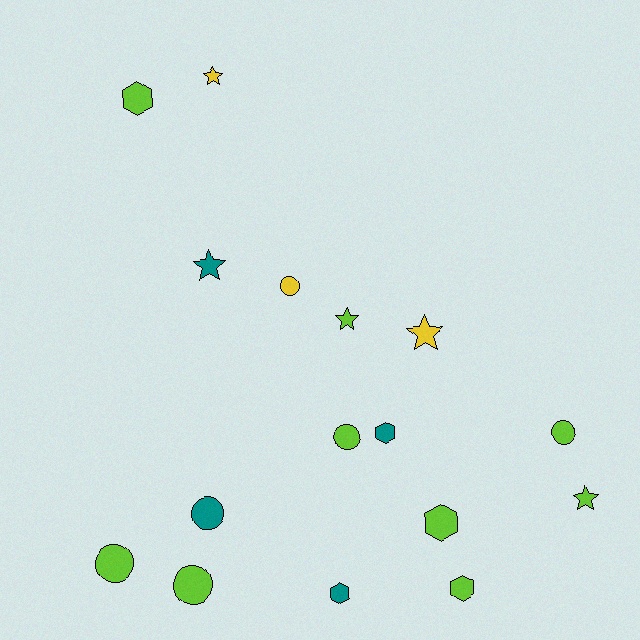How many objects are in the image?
There are 16 objects.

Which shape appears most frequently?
Circle, with 6 objects.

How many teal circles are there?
There is 1 teal circle.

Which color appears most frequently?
Lime, with 9 objects.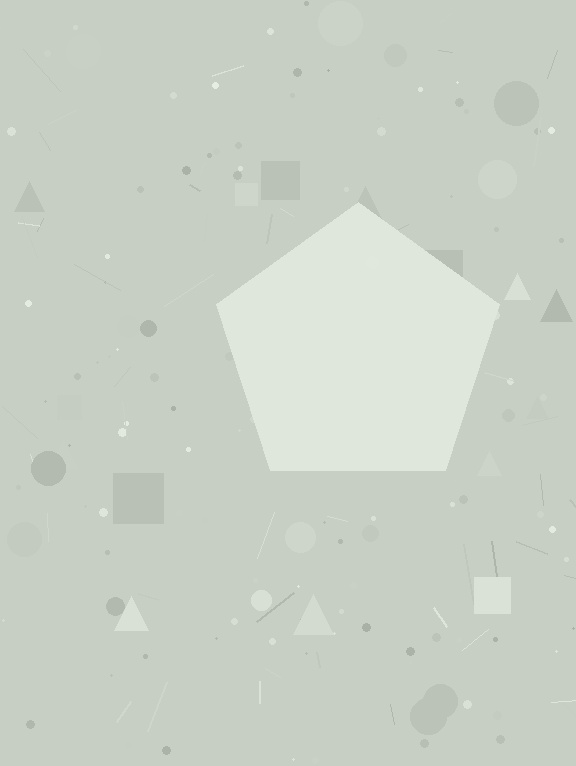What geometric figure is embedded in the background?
A pentagon is embedded in the background.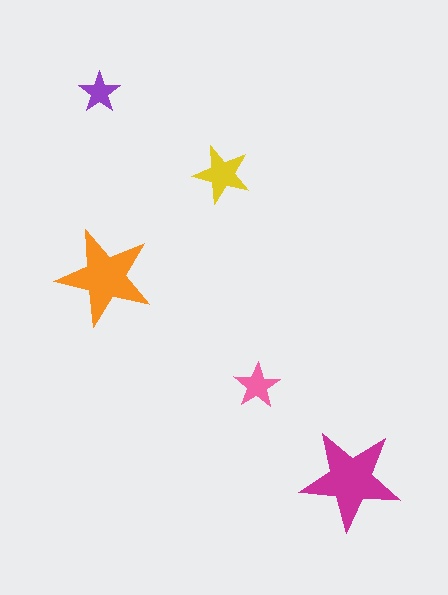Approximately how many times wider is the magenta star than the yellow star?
About 2 times wider.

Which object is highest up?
The purple star is topmost.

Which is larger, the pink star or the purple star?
The pink one.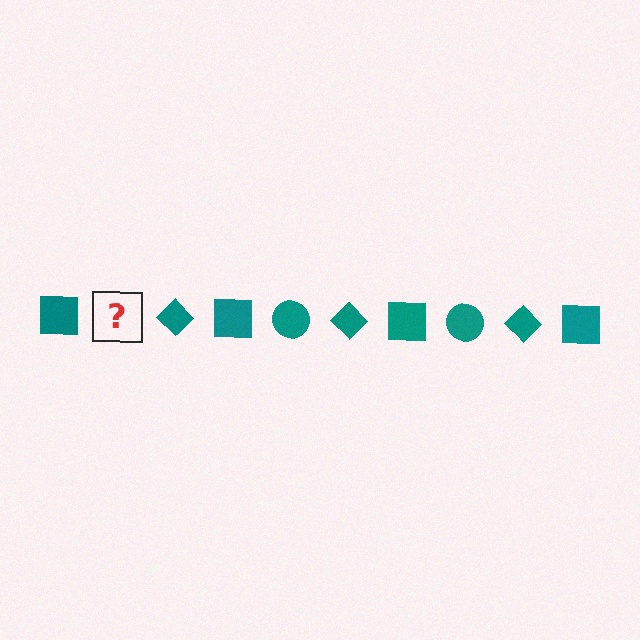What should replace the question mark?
The question mark should be replaced with a teal circle.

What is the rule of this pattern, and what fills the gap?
The rule is that the pattern cycles through square, circle, diamond shapes in teal. The gap should be filled with a teal circle.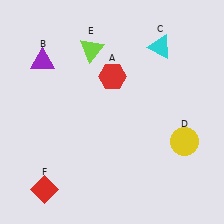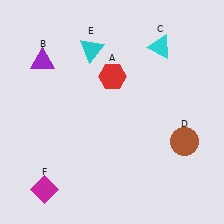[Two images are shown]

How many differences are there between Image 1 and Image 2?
There are 3 differences between the two images.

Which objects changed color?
D changed from yellow to brown. E changed from lime to cyan. F changed from red to magenta.